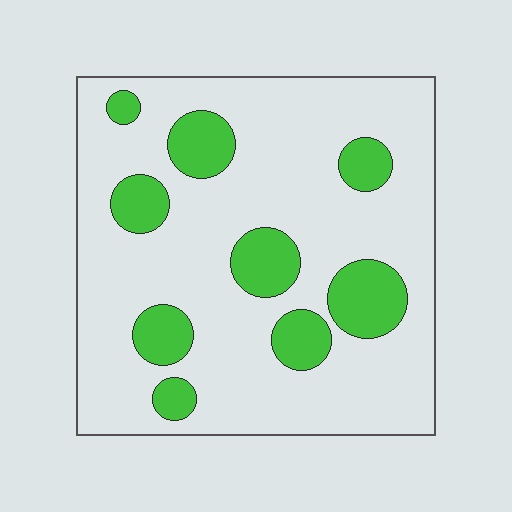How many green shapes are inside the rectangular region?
9.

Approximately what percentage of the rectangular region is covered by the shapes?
Approximately 20%.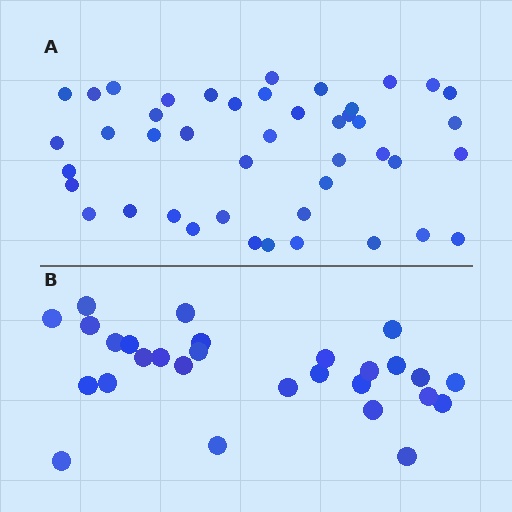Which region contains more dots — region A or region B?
Region A (the top region) has more dots.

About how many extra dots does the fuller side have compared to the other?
Region A has approximately 15 more dots than region B.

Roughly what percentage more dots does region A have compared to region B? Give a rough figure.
About 55% more.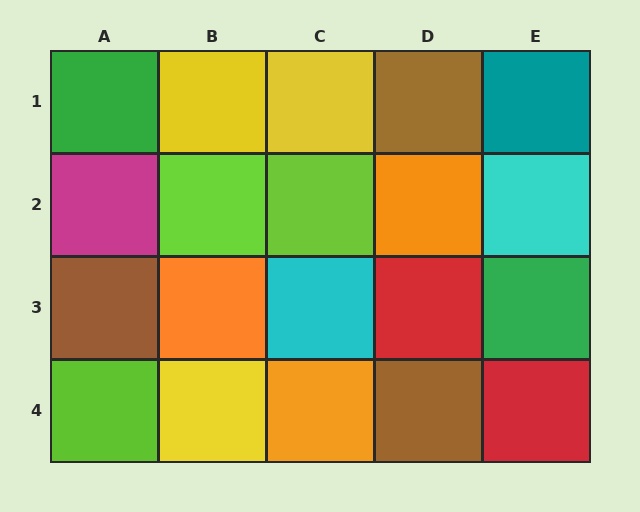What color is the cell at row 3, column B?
Orange.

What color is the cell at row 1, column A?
Green.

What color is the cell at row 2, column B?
Lime.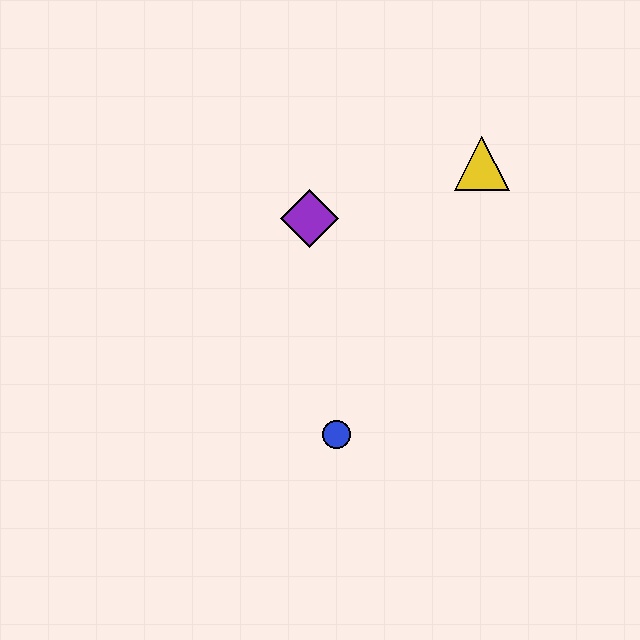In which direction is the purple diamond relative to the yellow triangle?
The purple diamond is to the left of the yellow triangle.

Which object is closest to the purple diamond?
The yellow triangle is closest to the purple diamond.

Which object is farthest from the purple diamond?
The blue circle is farthest from the purple diamond.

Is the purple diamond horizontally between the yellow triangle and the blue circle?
No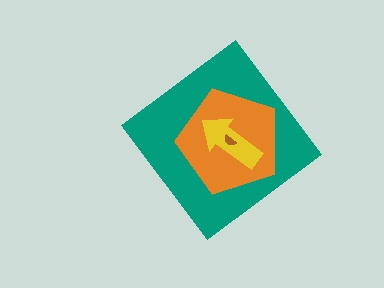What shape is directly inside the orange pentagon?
The yellow arrow.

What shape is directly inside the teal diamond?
The orange pentagon.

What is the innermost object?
The brown semicircle.